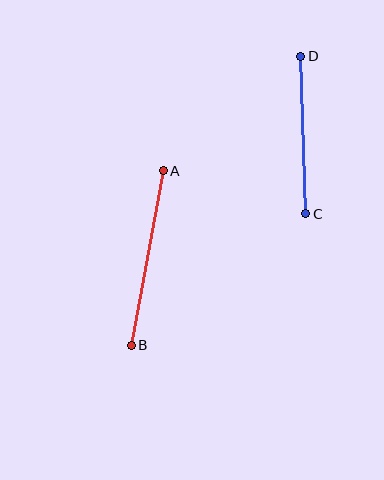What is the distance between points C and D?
The distance is approximately 158 pixels.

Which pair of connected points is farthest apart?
Points A and B are farthest apart.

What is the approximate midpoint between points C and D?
The midpoint is at approximately (303, 135) pixels.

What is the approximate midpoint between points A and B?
The midpoint is at approximately (147, 258) pixels.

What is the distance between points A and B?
The distance is approximately 178 pixels.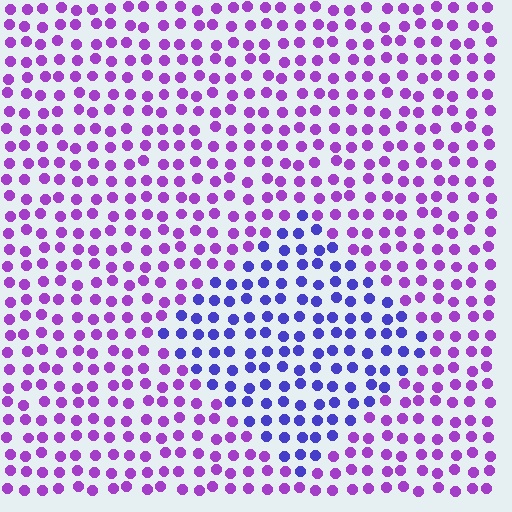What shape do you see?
I see a diamond.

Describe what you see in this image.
The image is filled with small purple elements in a uniform arrangement. A diamond-shaped region is visible where the elements are tinted to a slightly different hue, forming a subtle color boundary.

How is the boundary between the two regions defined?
The boundary is defined purely by a slight shift in hue (about 41 degrees). Spacing, size, and orientation are identical on both sides.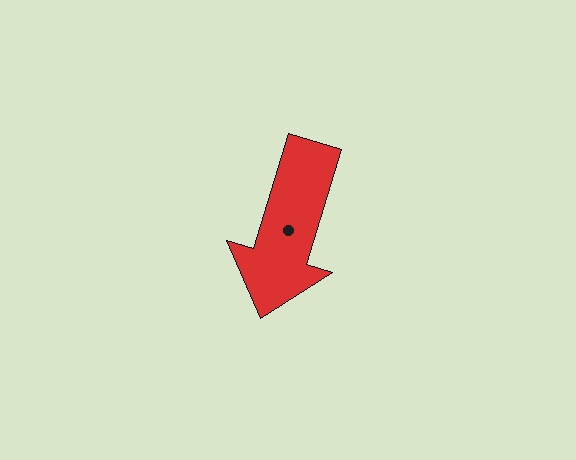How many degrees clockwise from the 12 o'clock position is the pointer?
Approximately 197 degrees.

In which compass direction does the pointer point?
South.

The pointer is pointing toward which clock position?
Roughly 7 o'clock.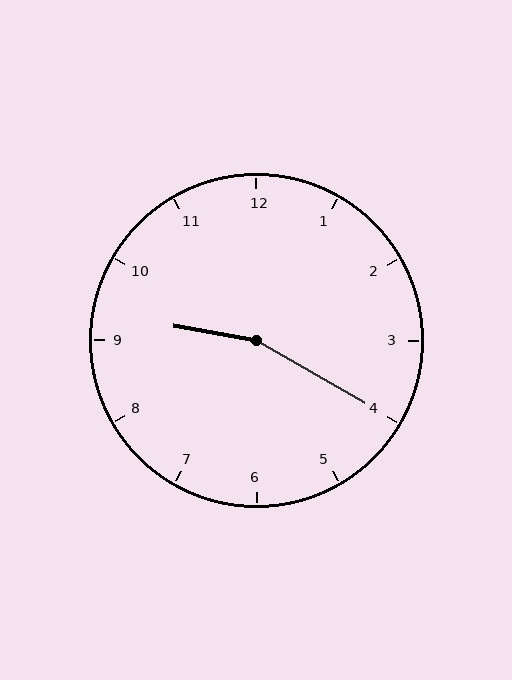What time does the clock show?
9:20.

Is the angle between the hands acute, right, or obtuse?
It is obtuse.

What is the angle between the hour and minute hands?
Approximately 160 degrees.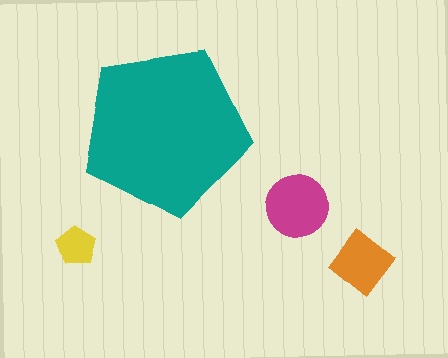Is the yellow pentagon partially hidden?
No, the yellow pentagon is fully visible.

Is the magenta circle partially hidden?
No, the magenta circle is fully visible.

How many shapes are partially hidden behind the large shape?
0 shapes are partially hidden.